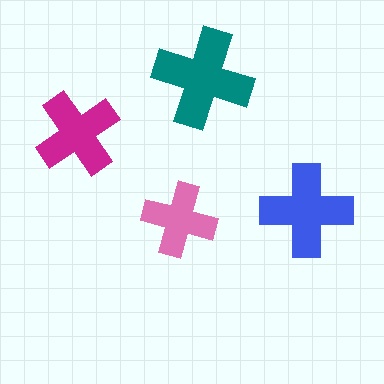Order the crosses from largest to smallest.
the teal one, the blue one, the magenta one, the pink one.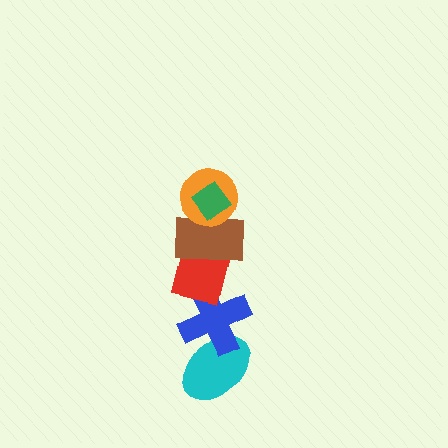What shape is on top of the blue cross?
The red square is on top of the blue cross.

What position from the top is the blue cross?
The blue cross is 5th from the top.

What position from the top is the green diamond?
The green diamond is 1st from the top.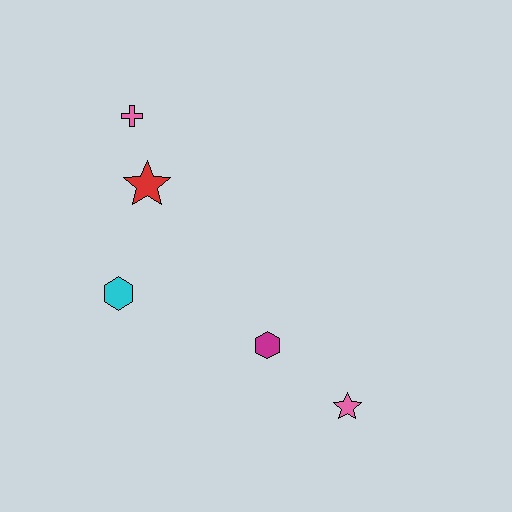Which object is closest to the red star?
The pink cross is closest to the red star.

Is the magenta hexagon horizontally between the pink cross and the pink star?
Yes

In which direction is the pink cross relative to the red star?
The pink cross is above the red star.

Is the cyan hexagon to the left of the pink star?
Yes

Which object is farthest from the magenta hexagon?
The pink cross is farthest from the magenta hexagon.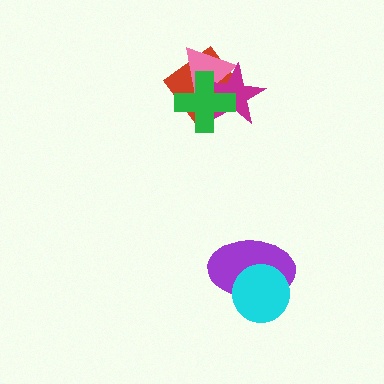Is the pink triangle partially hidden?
Yes, it is partially covered by another shape.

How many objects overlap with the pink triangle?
3 objects overlap with the pink triangle.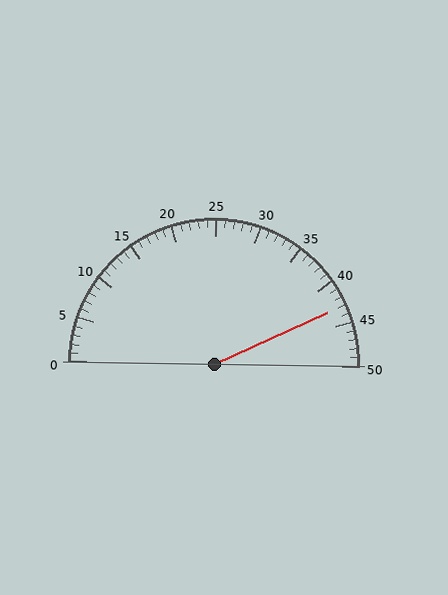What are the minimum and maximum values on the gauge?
The gauge ranges from 0 to 50.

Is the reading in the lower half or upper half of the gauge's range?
The reading is in the upper half of the range (0 to 50).